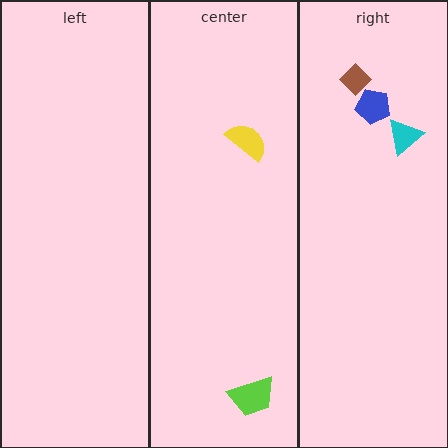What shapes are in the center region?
The lime trapezoid, the yellow semicircle.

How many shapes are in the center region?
2.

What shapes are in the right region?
The brown diamond, the cyan triangle, the blue pentagon.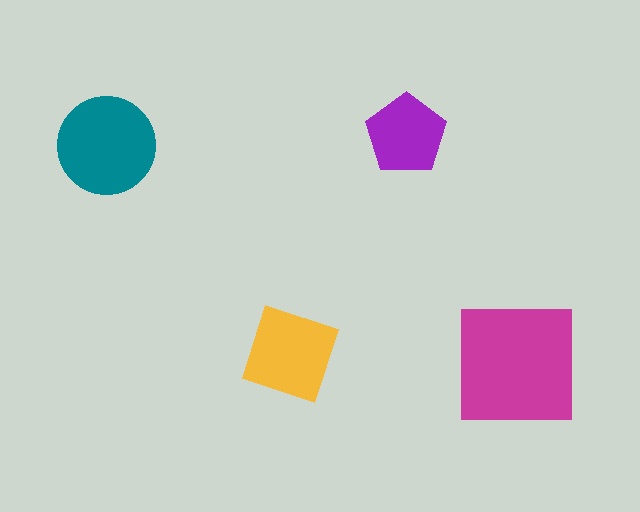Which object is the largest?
The magenta square.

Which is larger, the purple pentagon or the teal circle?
The teal circle.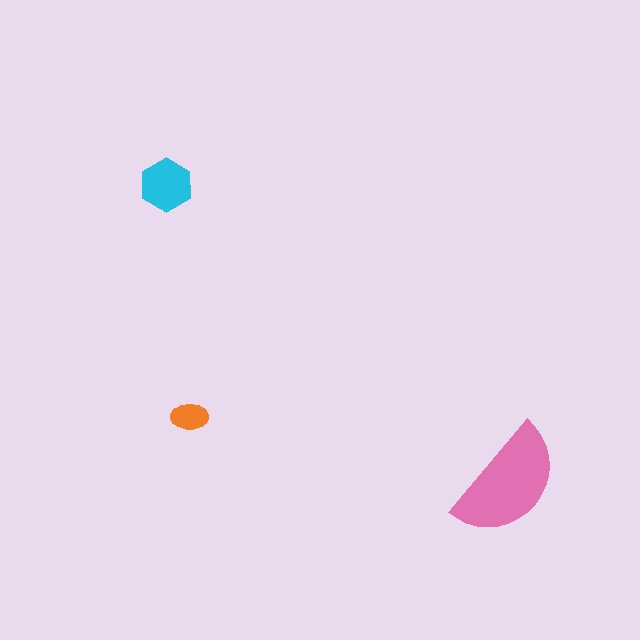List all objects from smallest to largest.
The orange ellipse, the cyan hexagon, the pink semicircle.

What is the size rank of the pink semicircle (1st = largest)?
1st.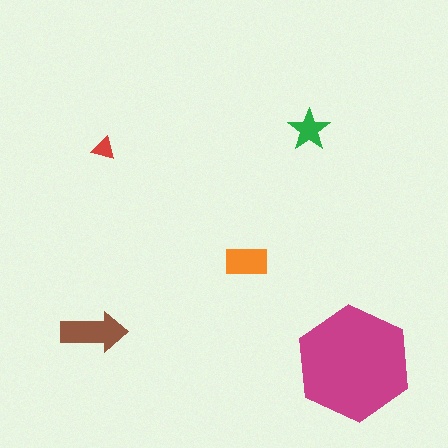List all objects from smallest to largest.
The red triangle, the green star, the orange rectangle, the brown arrow, the magenta hexagon.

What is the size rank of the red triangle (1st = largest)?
5th.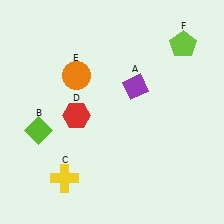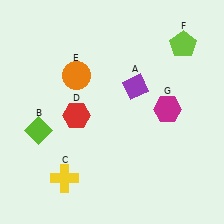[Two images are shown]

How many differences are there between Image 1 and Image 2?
There is 1 difference between the two images.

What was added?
A magenta hexagon (G) was added in Image 2.